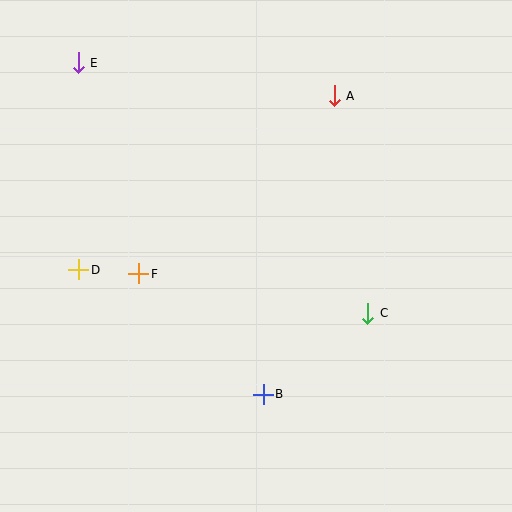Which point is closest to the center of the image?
Point F at (139, 274) is closest to the center.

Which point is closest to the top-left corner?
Point E is closest to the top-left corner.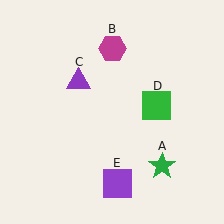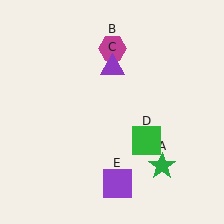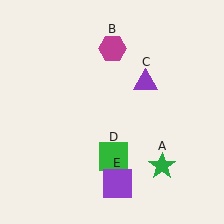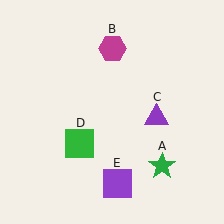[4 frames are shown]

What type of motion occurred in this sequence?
The purple triangle (object C), green square (object D) rotated clockwise around the center of the scene.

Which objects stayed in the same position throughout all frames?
Green star (object A) and magenta hexagon (object B) and purple square (object E) remained stationary.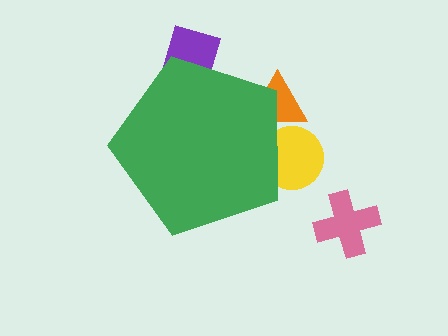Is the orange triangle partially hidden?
Yes, the orange triangle is partially hidden behind the green pentagon.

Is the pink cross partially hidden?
No, the pink cross is fully visible.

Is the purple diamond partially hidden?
Yes, the purple diamond is partially hidden behind the green pentagon.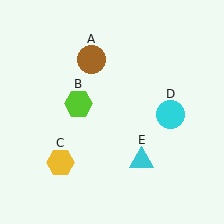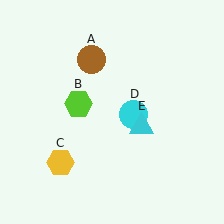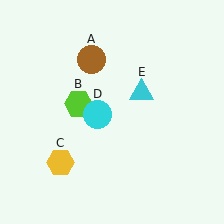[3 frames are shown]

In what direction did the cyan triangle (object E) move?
The cyan triangle (object E) moved up.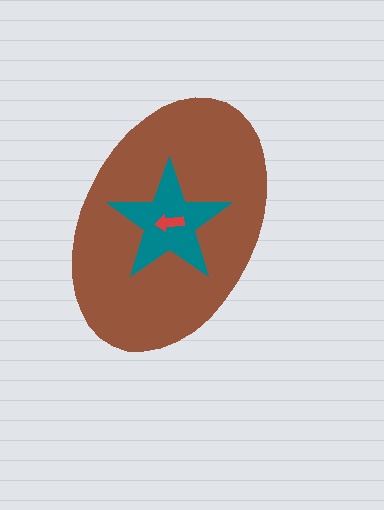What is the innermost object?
The red arrow.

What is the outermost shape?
The brown ellipse.